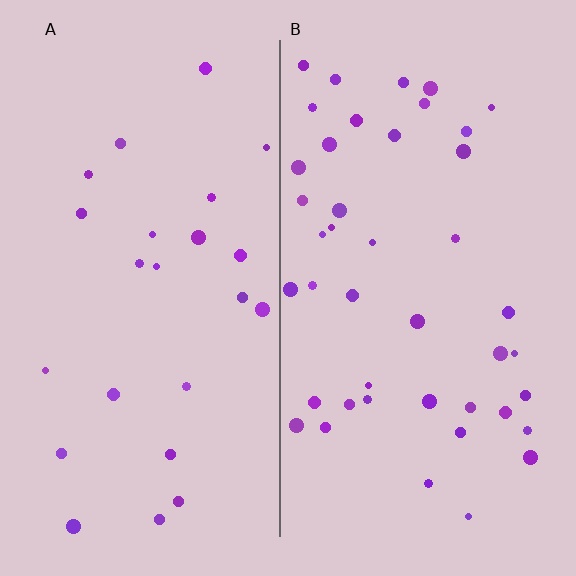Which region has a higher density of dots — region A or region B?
B (the right).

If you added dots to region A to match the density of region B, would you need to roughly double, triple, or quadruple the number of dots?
Approximately double.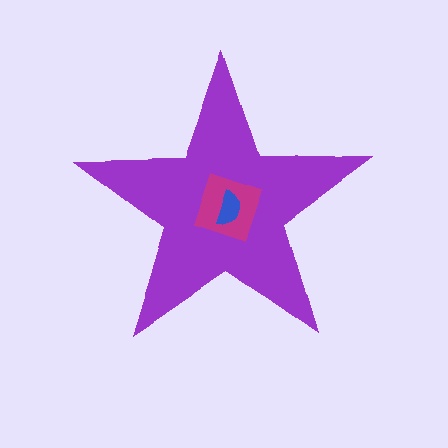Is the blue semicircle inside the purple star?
Yes.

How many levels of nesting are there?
3.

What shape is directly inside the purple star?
The magenta diamond.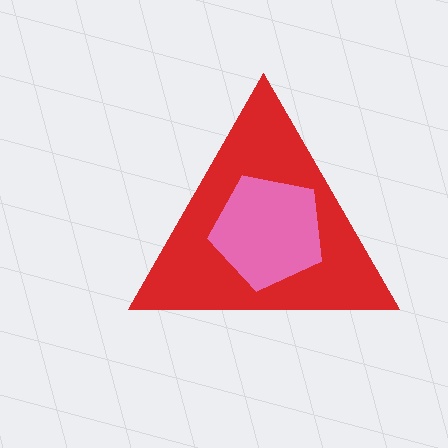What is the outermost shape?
The red triangle.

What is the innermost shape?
The pink pentagon.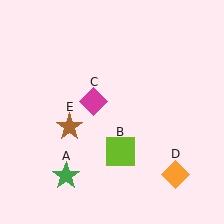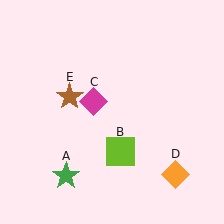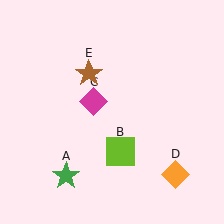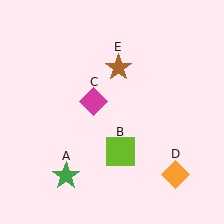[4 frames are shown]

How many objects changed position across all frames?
1 object changed position: brown star (object E).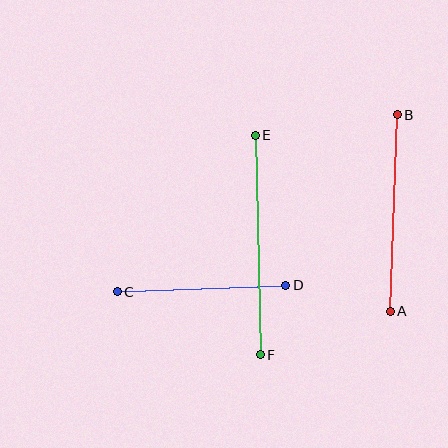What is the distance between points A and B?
The distance is approximately 197 pixels.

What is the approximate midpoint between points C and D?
The midpoint is at approximately (201, 289) pixels.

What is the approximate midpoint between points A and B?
The midpoint is at approximately (394, 213) pixels.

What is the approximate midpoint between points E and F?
The midpoint is at approximately (258, 245) pixels.